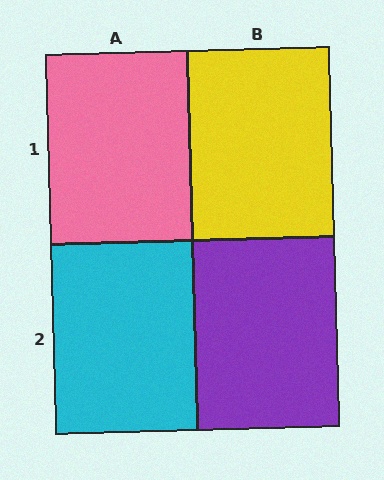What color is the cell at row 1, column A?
Pink.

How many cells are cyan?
1 cell is cyan.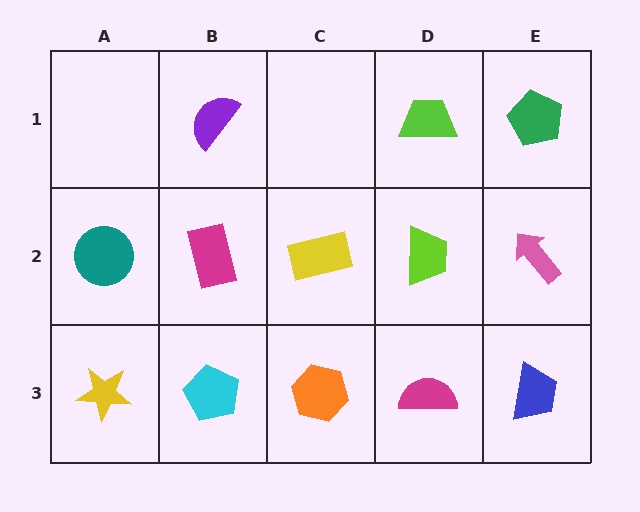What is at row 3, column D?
A magenta semicircle.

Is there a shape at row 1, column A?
No, that cell is empty.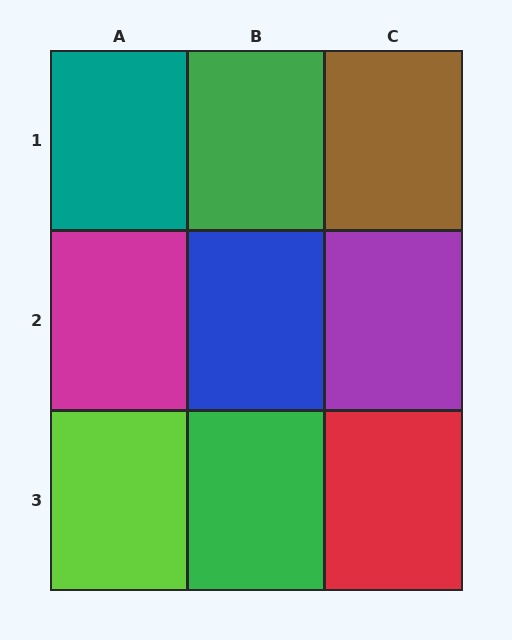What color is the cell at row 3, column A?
Lime.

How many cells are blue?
1 cell is blue.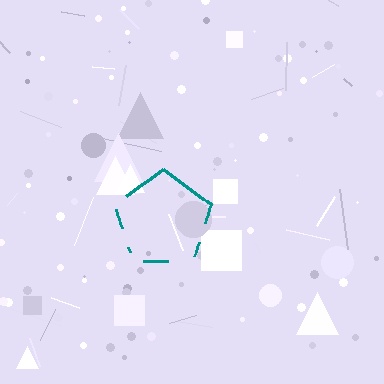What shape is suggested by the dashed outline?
The dashed outline suggests a pentagon.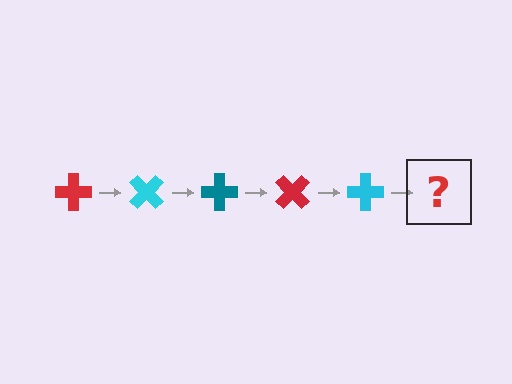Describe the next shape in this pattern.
It should be a teal cross, rotated 225 degrees from the start.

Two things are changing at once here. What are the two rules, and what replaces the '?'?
The two rules are that it rotates 45 degrees each step and the color cycles through red, cyan, and teal. The '?' should be a teal cross, rotated 225 degrees from the start.